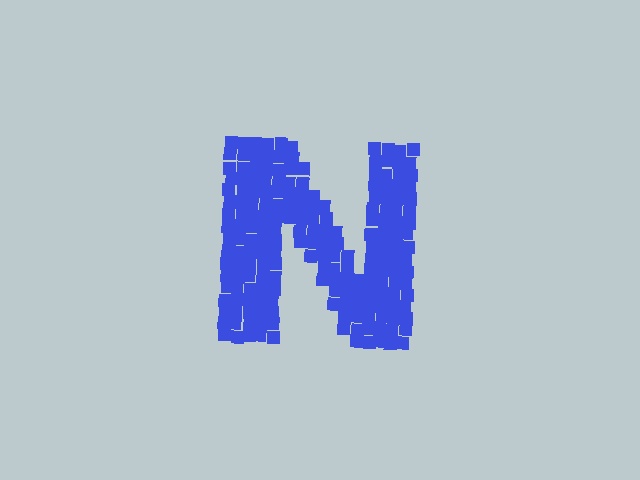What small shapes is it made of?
It is made of small squares.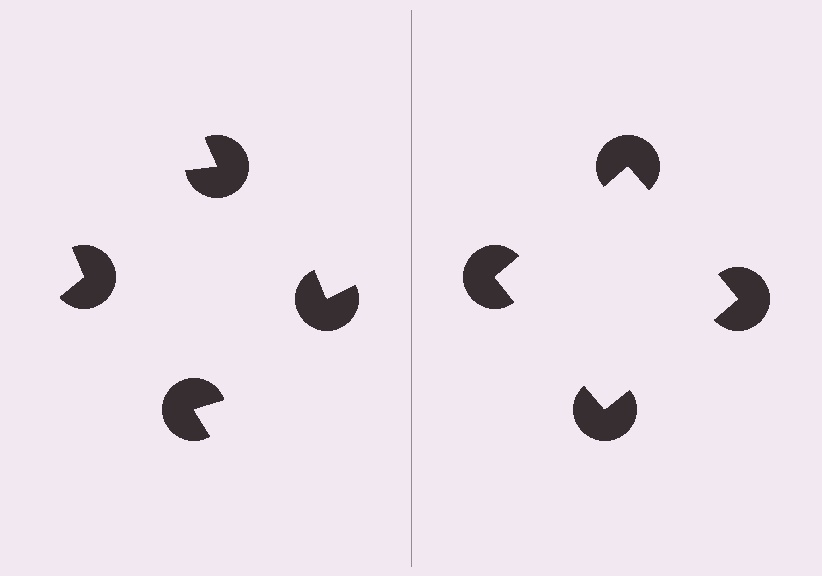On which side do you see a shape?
An illusory square appears on the right side. On the left side the wedge cuts are rotated, so no coherent shape forms.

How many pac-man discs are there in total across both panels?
8 — 4 on each side.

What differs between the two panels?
The pac-man discs are positioned identically on both sides; only the wedge orientations differ. On the right they align to a square; on the left they are misaligned.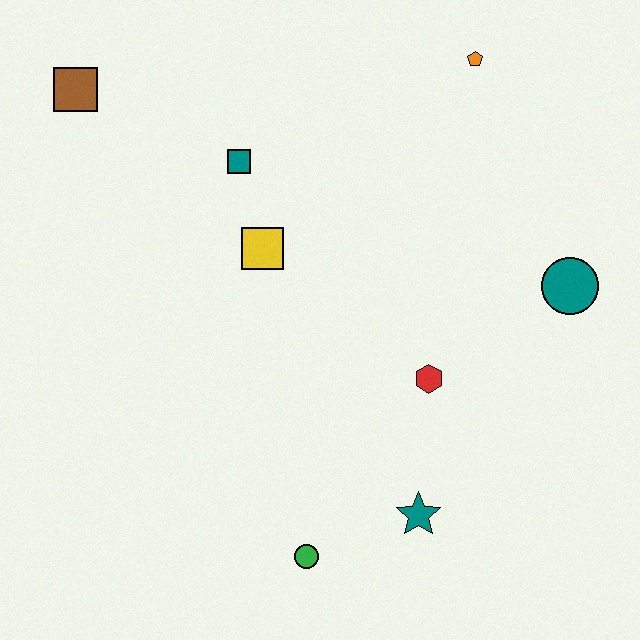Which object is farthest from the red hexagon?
The brown square is farthest from the red hexagon.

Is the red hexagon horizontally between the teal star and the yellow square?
No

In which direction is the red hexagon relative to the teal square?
The red hexagon is below the teal square.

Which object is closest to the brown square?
The teal square is closest to the brown square.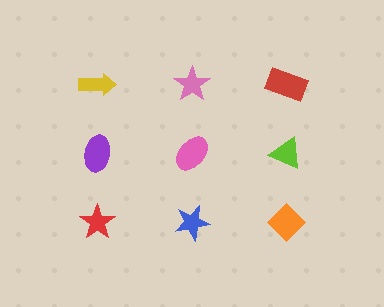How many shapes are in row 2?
3 shapes.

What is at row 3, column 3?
An orange diamond.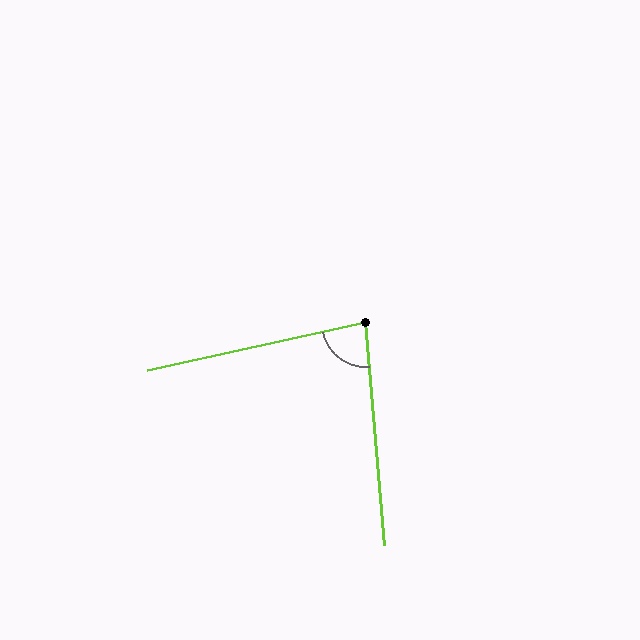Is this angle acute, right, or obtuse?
It is acute.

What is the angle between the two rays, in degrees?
Approximately 83 degrees.